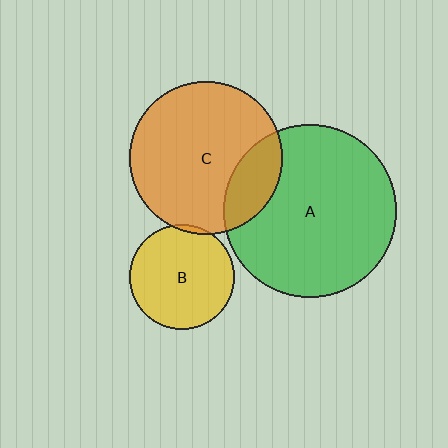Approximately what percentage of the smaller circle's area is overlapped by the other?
Approximately 5%.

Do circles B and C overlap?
Yes.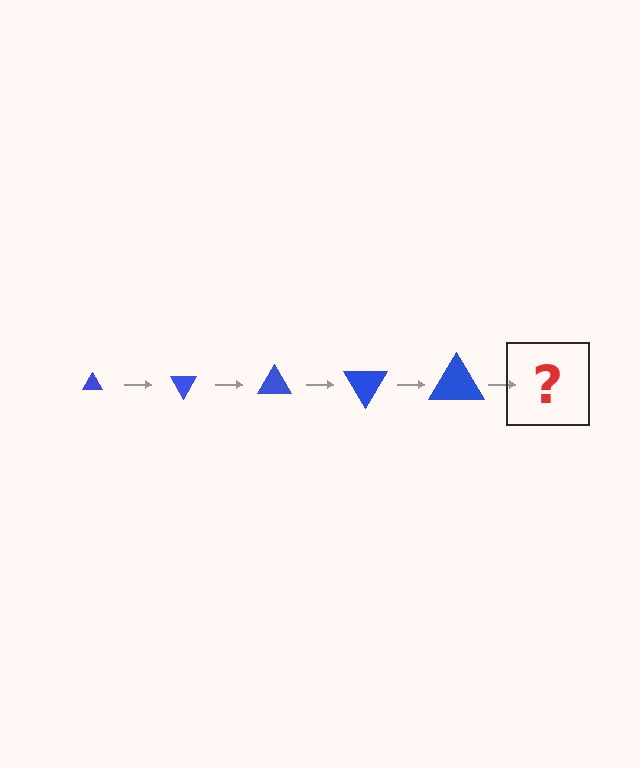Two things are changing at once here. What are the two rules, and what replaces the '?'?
The two rules are that the triangle grows larger each step and it rotates 60 degrees each step. The '?' should be a triangle, larger than the previous one and rotated 300 degrees from the start.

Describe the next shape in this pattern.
It should be a triangle, larger than the previous one and rotated 300 degrees from the start.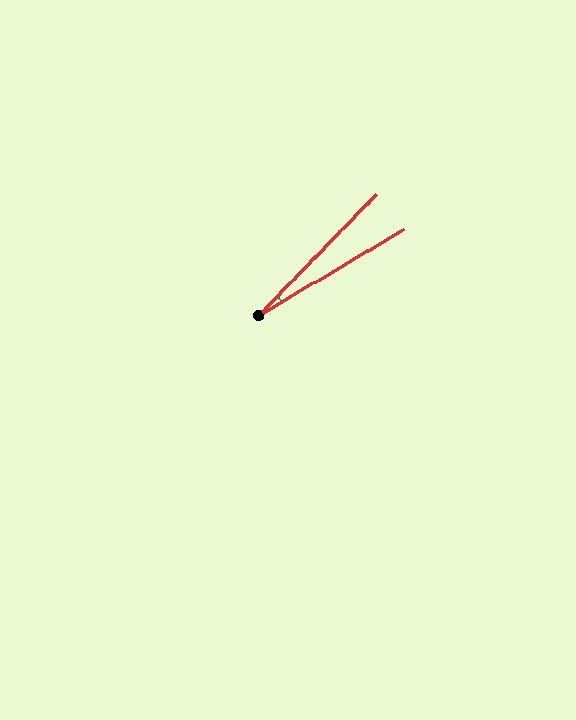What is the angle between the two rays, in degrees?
Approximately 15 degrees.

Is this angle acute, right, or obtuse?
It is acute.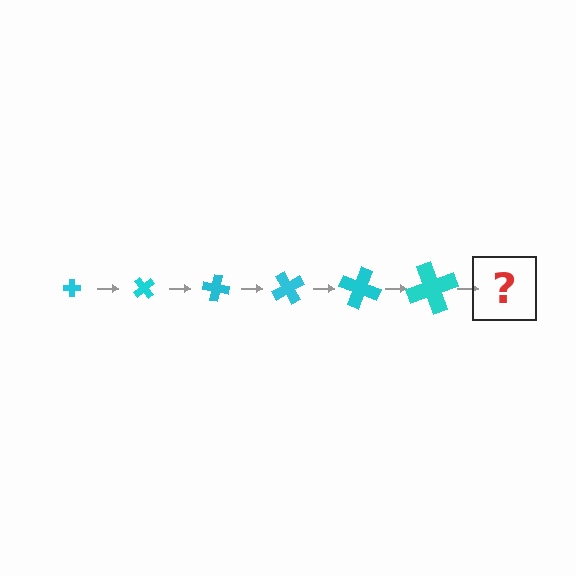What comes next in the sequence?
The next element should be a cross, larger than the previous one and rotated 300 degrees from the start.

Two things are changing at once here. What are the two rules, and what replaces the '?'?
The two rules are that the cross grows larger each step and it rotates 50 degrees each step. The '?' should be a cross, larger than the previous one and rotated 300 degrees from the start.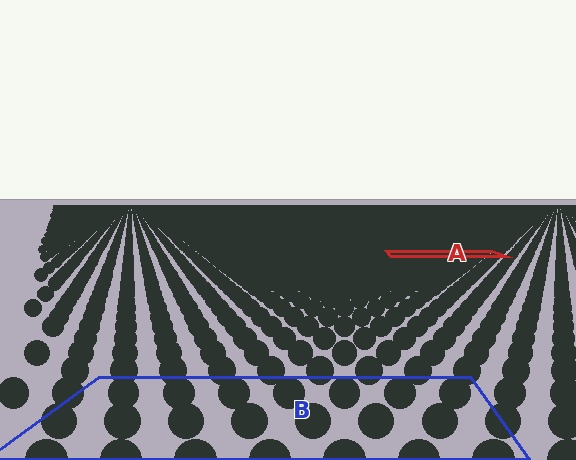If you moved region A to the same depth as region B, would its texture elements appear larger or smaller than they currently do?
They would appear larger. At a closer depth, the same texture elements are projected at a bigger on-screen size.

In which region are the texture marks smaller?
The texture marks are smaller in region A, because it is farther away.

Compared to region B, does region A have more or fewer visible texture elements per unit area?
Region A has more texture elements per unit area — they are packed more densely because it is farther away.